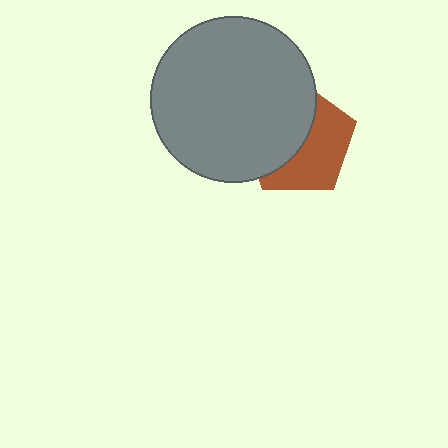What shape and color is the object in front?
The object in front is a gray circle.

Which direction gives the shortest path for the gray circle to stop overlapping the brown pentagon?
Moving left gives the shortest separation.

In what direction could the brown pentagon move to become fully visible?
The brown pentagon could move right. That would shift it out from behind the gray circle entirely.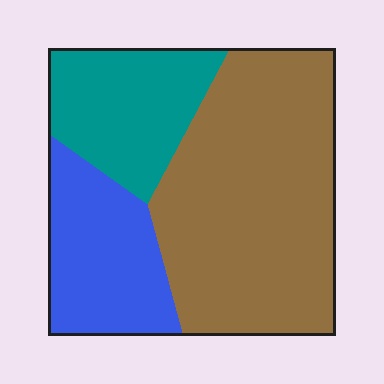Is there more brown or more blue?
Brown.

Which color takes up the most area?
Brown, at roughly 55%.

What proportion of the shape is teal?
Teal takes up less than a quarter of the shape.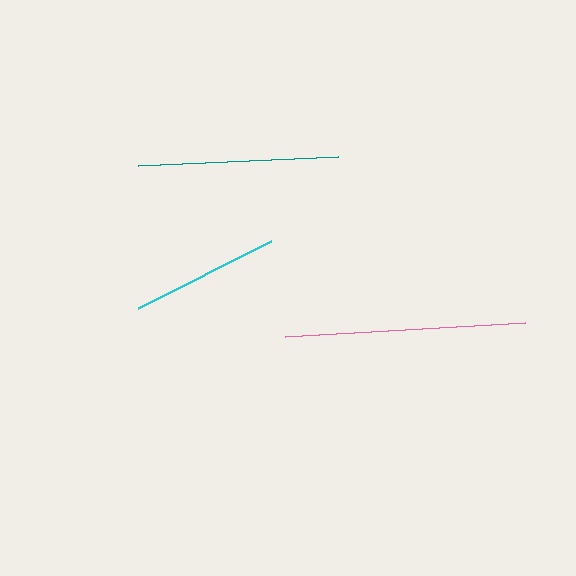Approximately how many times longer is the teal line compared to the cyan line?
The teal line is approximately 1.3 times the length of the cyan line.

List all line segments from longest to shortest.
From longest to shortest: pink, teal, cyan.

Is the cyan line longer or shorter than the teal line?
The teal line is longer than the cyan line.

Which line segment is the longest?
The pink line is the longest at approximately 241 pixels.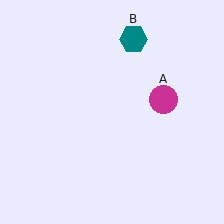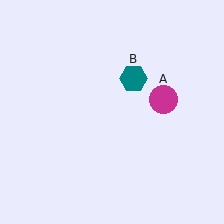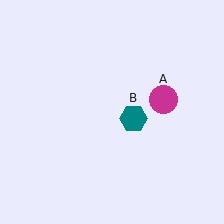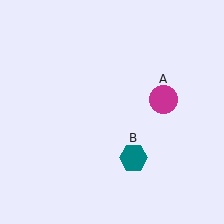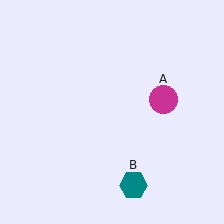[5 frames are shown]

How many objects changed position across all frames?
1 object changed position: teal hexagon (object B).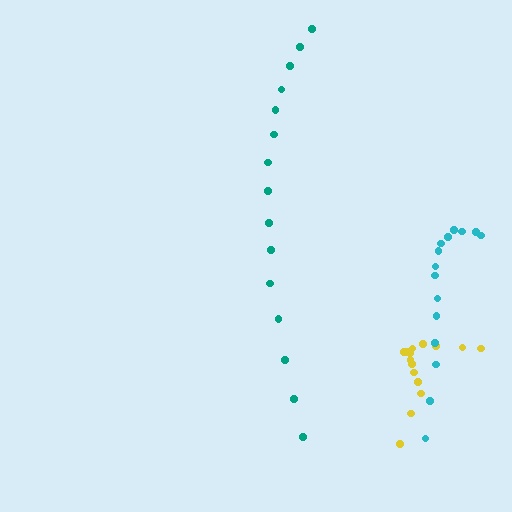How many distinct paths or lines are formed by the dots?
There are 3 distinct paths.